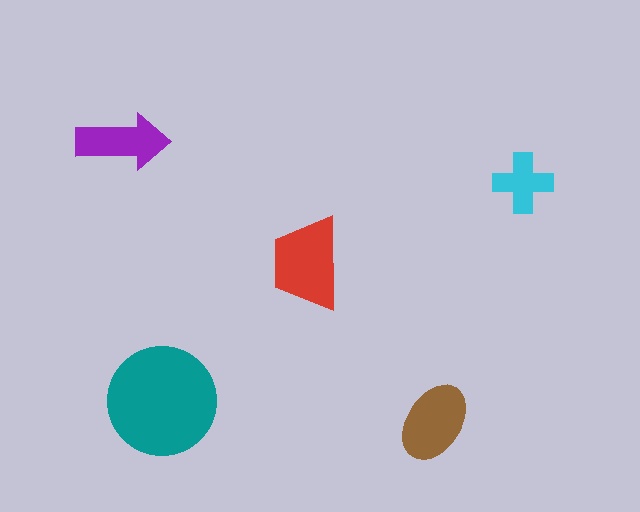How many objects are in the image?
There are 5 objects in the image.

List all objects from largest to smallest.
The teal circle, the red trapezoid, the brown ellipse, the purple arrow, the cyan cross.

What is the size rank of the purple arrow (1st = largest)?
4th.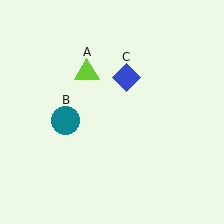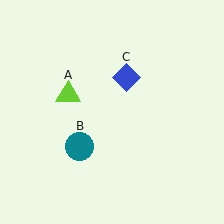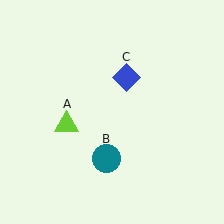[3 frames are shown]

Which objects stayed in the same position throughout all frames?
Blue diamond (object C) remained stationary.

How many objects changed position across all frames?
2 objects changed position: lime triangle (object A), teal circle (object B).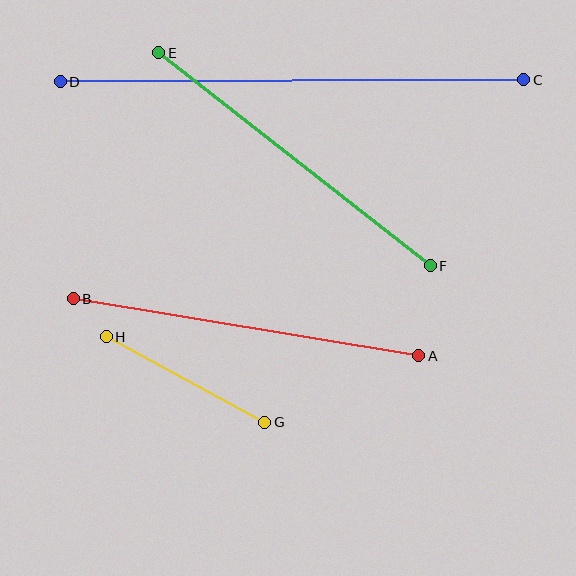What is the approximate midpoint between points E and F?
The midpoint is at approximately (295, 159) pixels.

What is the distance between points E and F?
The distance is approximately 345 pixels.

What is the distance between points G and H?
The distance is approximately 180 pixels.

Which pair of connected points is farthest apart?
Points C and D are farthest apart.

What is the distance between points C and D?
The distance is approximately 463 pixels.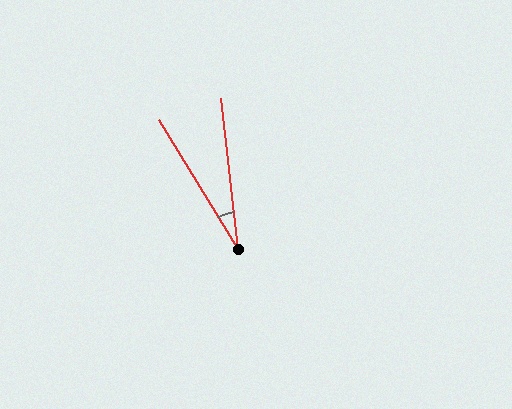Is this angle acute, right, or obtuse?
It is acute.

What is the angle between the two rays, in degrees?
Approximately 25 degrees.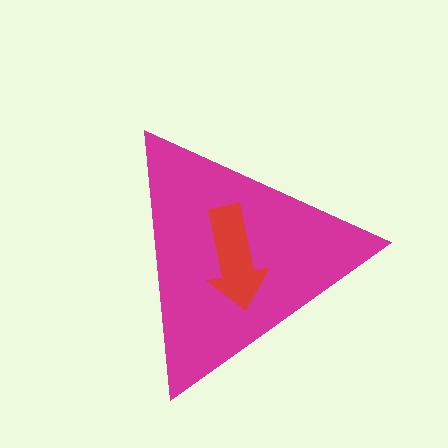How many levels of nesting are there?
2.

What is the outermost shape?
The magenta triangle.